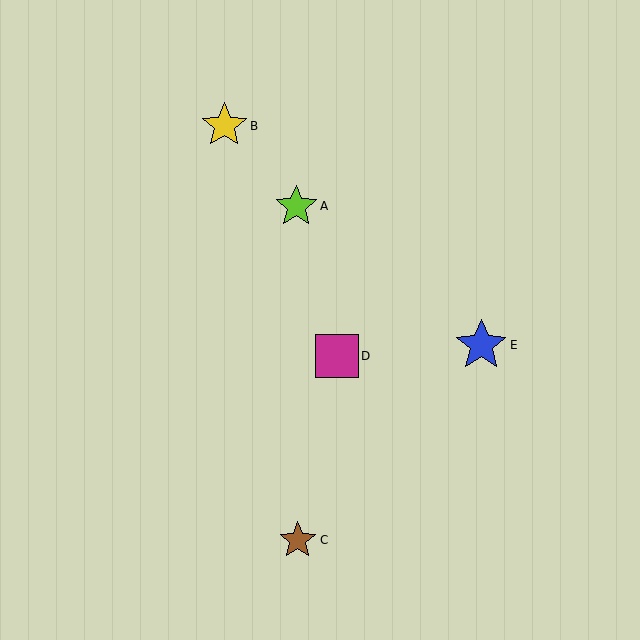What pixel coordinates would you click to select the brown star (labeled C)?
Click at (298, 540) to select the brown star C.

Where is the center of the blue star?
The center of the blue star is at (481, 345).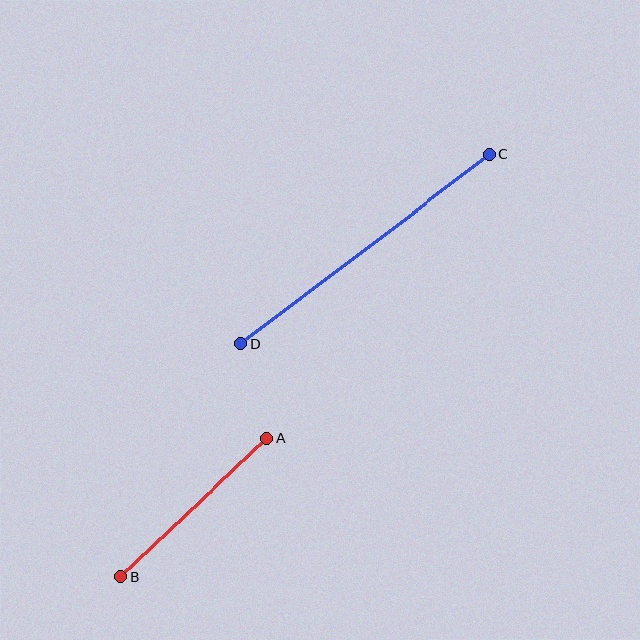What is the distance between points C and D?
The distance is approximately 313 pixels.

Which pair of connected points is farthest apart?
Points C and D are farthest apart.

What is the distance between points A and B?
The distance is approximately 200 pixels.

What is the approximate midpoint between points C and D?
The midpoint is at approximately (365, 249) pixels.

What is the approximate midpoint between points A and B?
The midpoint is at approximately (194, 507) pixels.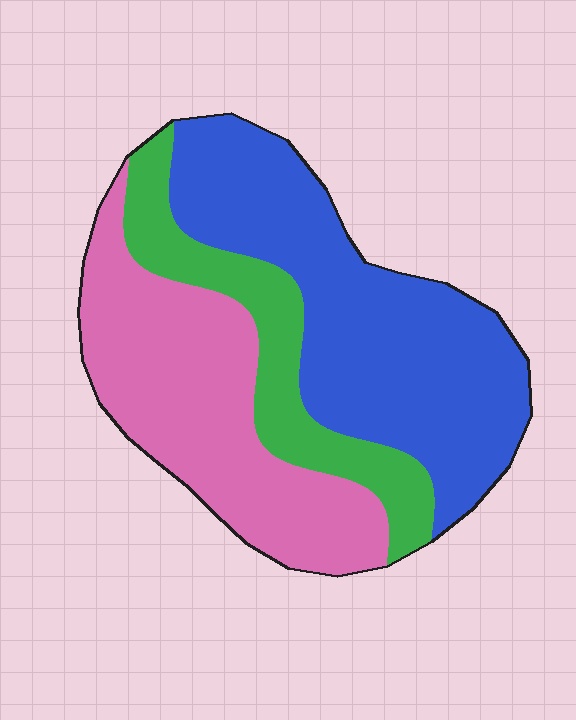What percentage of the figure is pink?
Pink covers roughly 35% of the figure.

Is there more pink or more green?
Pink.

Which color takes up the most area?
Blue, at roughly 45%.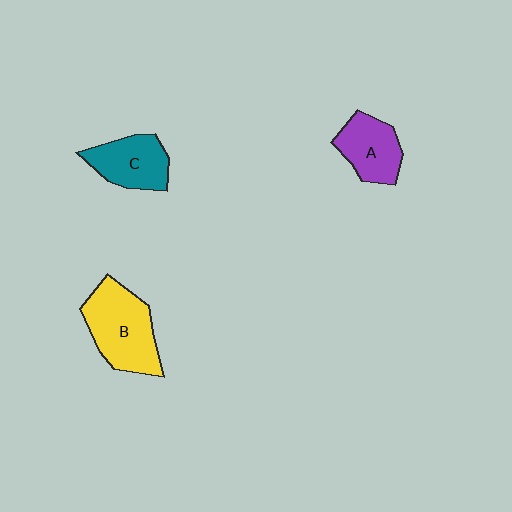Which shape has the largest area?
Shape B (yellow).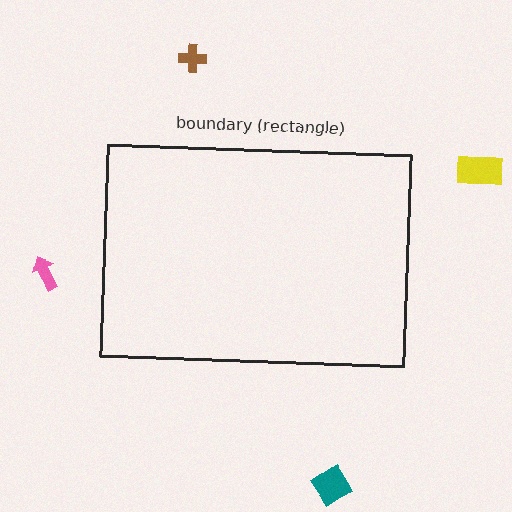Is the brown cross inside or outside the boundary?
Outside.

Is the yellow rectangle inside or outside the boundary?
Outside.